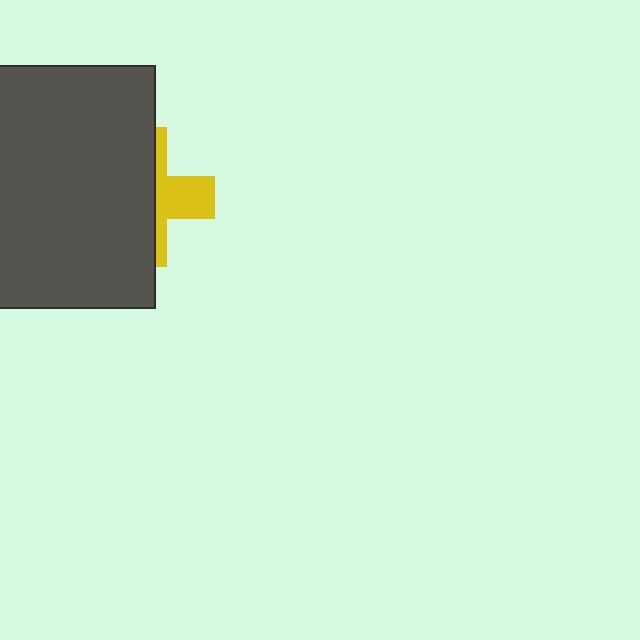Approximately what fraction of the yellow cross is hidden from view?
Roughly 63% of the yellow cross is hidden behind the dark gray rectangle.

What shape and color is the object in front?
The object in front is a dark gray rectangle.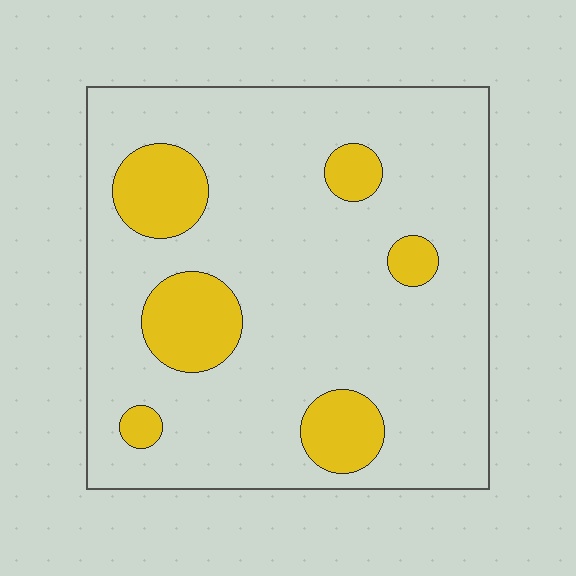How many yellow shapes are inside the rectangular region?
6.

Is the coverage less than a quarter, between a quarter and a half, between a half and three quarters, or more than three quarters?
Less than a quarter.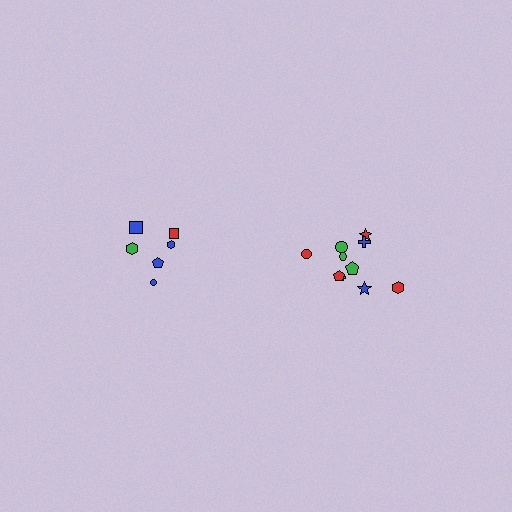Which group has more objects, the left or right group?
The right group.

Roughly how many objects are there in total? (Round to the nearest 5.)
Roughly 15 objects in total.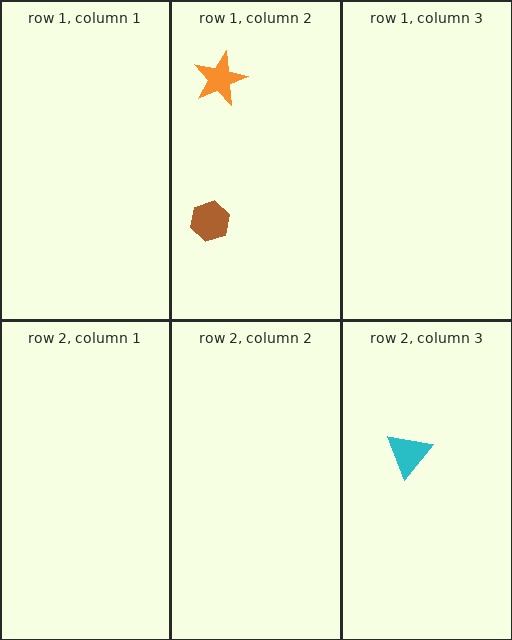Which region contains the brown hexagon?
The row 1, column 2 region.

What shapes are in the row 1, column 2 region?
The brown hexagon, the orange star.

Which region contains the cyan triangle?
The row 2, column 3 region.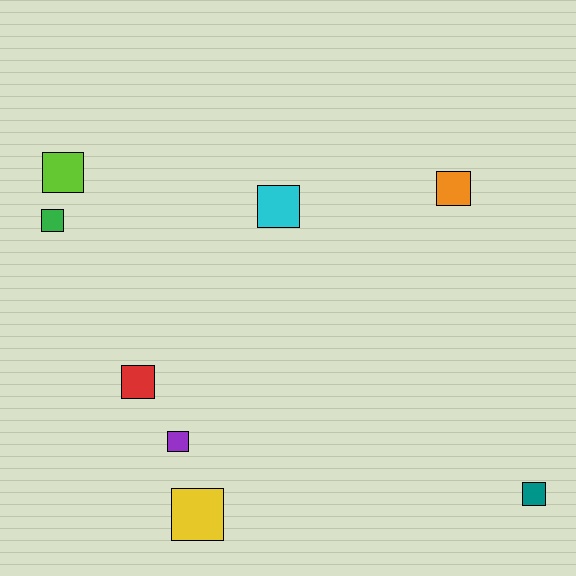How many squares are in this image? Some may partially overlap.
There are 8 squares.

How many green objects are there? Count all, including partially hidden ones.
There is 1 green object.